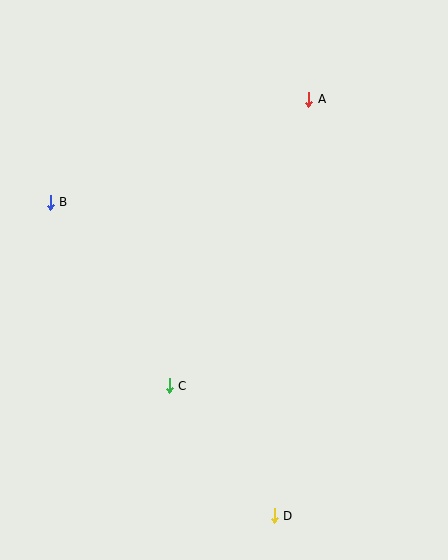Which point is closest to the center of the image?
Point C at (169, 386) is closest to the center.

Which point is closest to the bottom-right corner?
Point D is closest to the bottom-right corner.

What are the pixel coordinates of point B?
Point B is at (50, 202).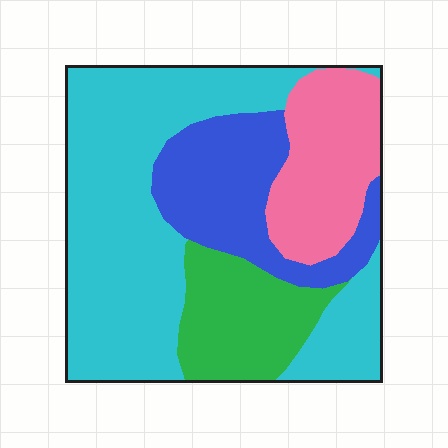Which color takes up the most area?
Cyan, at roughly 50%.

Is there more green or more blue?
Blue.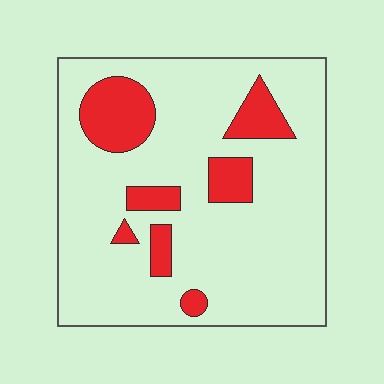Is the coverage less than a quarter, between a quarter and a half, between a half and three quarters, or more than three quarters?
Less than a quarter.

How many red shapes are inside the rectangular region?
7.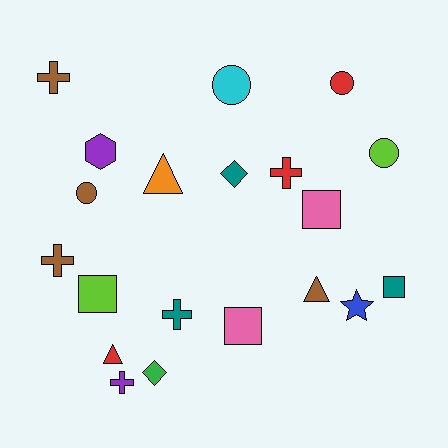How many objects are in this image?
There are 20 objects.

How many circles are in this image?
There are 4 circles.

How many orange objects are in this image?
There is 1 orange object.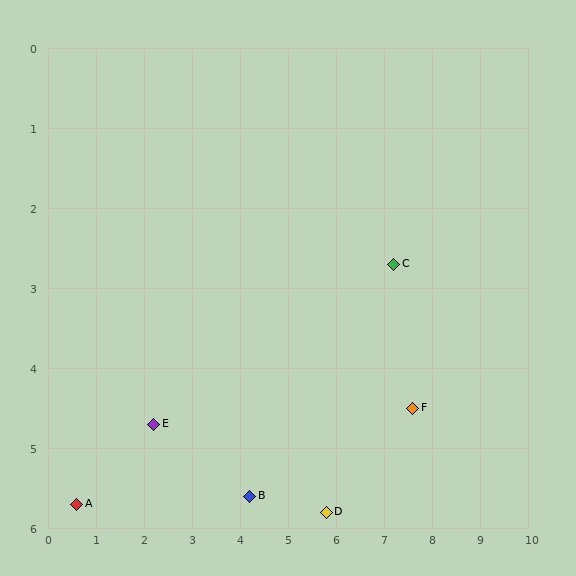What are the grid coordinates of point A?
Point A is at approximately (0.6, 5.7).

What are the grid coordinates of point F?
Point F is at approximately (7.6, 4.5).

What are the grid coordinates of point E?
Point E is at approximately (2.2, 4.7).